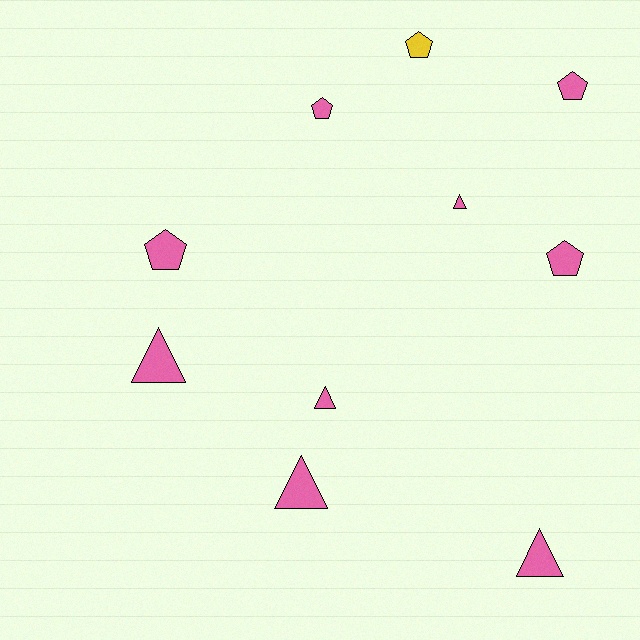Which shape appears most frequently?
Pentagon, with 5 objects.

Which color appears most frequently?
Pink, with 9 objects.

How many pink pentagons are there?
There are 4 pink pentagons.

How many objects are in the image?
There are 10 objects.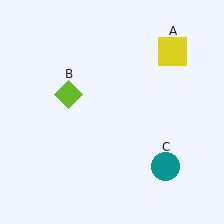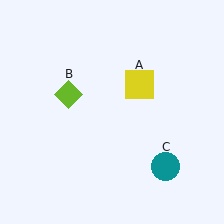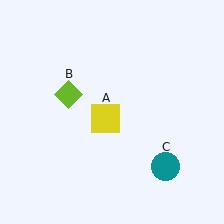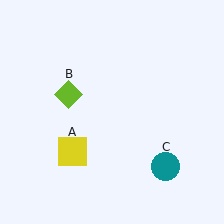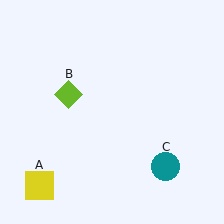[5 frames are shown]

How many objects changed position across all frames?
1 object changed position: yellow square (object A).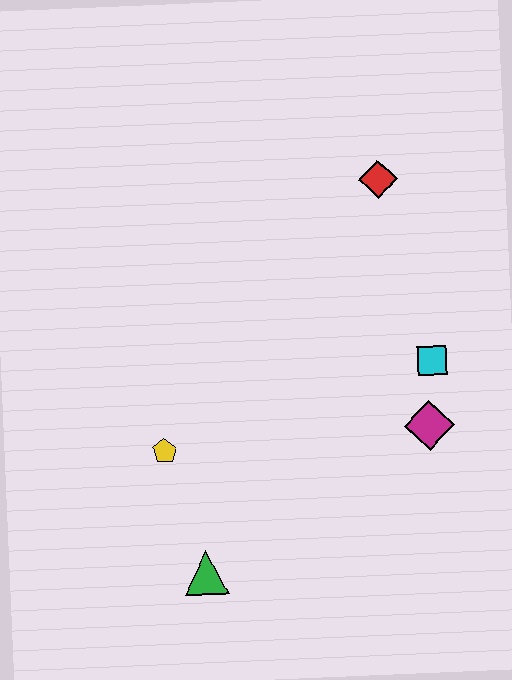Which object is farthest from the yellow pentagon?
The red diamond is farthest from the yellow pentagon.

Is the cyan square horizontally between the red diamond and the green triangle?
No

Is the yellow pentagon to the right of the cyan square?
No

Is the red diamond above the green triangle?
Yes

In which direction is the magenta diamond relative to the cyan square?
The magenta diamond is below the cyan square.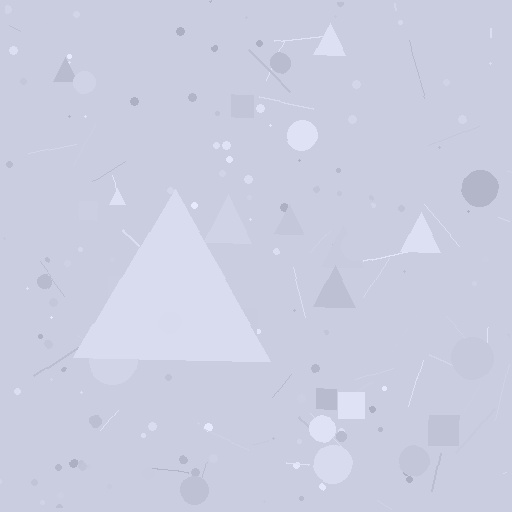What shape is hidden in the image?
A triangle is hidden in the image.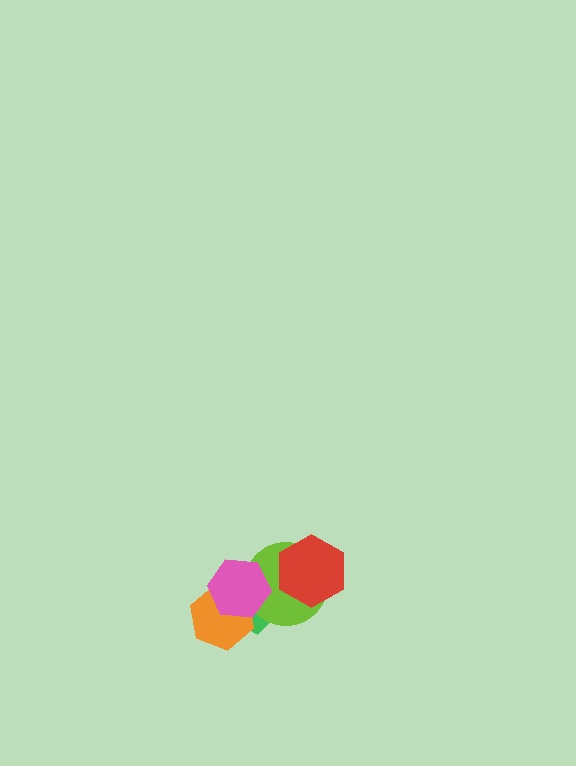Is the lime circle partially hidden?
Yes, it is partially covered by another shape.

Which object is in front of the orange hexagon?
The pink hexagon is in front of the orange hexagon.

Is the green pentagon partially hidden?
Yes, it is partially covered by another shape.